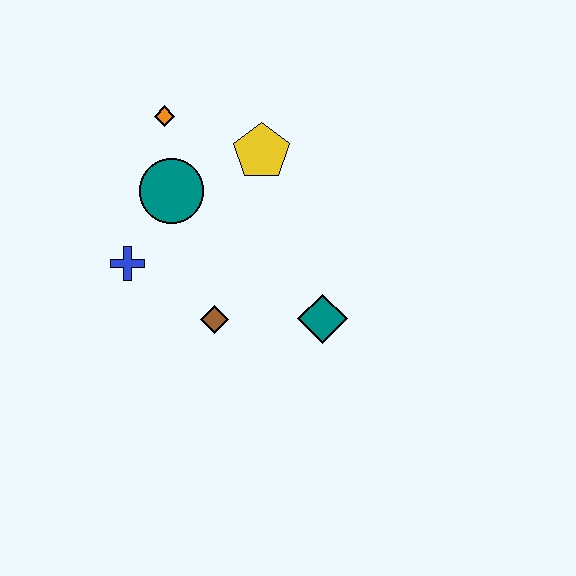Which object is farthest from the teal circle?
The teal diamond is farthest from the teal circle.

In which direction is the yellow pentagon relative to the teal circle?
The yellow pentagon is to the right of the teal circle.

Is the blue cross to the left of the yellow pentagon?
Yes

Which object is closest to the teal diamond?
The brown diamond is closest to the teal diamond.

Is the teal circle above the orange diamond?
No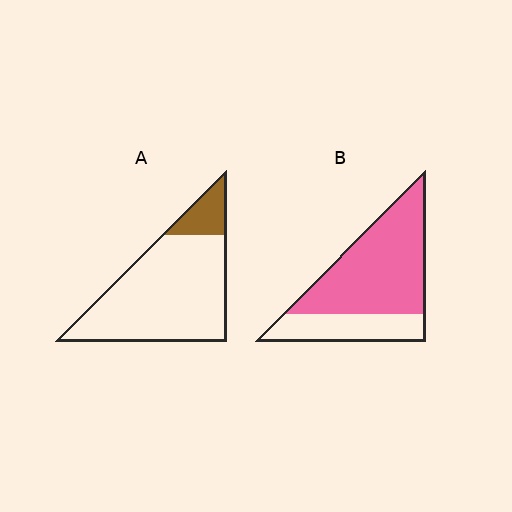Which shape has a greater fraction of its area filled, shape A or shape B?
Shape B.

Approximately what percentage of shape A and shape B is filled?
A is approximately 15% and B is approximately 70%.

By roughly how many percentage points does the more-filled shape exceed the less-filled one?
By roughly 55 percentage points (B over A).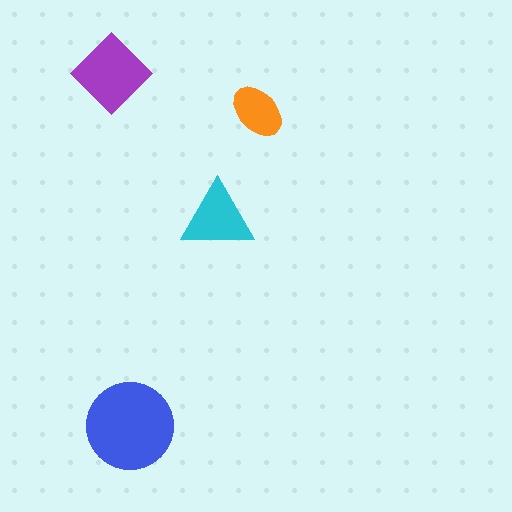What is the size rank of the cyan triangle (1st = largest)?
3rd.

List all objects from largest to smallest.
The blue circle, the purple diamond, the cyan triangle, the orange ellipse.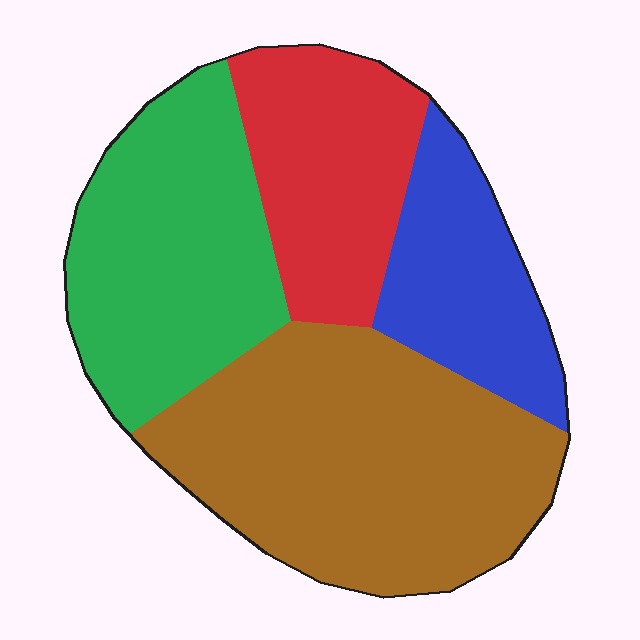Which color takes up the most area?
Brown, at roughly 40%.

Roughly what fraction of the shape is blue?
Blue covers 16% of the shape.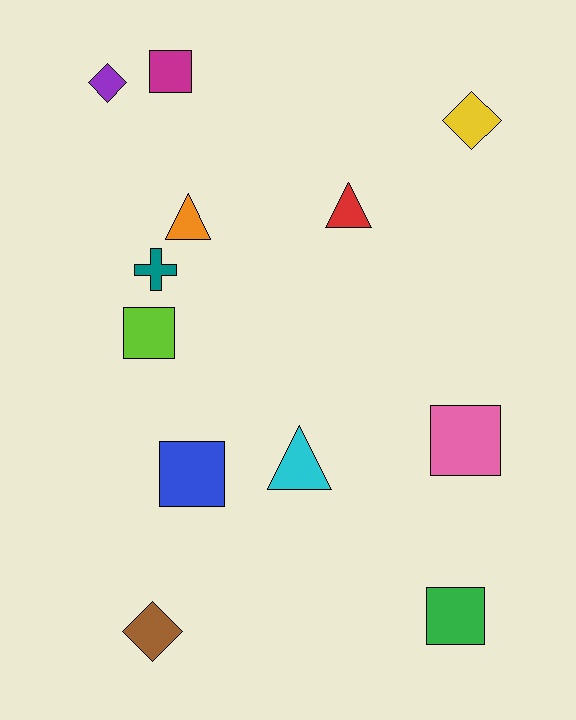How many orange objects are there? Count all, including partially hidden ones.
There is 1 orange object.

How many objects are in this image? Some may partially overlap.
There are 12 objects.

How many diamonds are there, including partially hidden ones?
There are 3 diamonds.